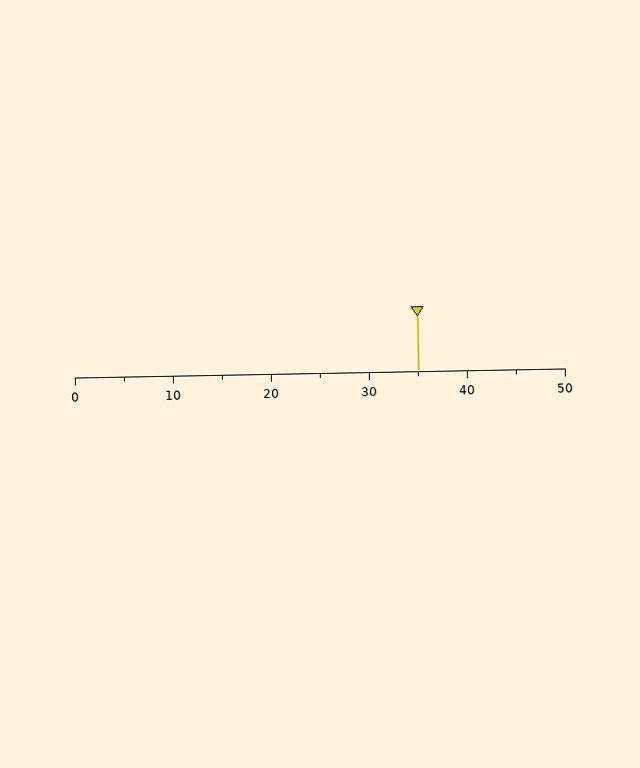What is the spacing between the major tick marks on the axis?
The major ticks are spaced 10 apart.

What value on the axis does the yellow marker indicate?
The marker indicates approximately 35.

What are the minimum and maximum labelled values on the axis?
The axis runs from 0 to 50.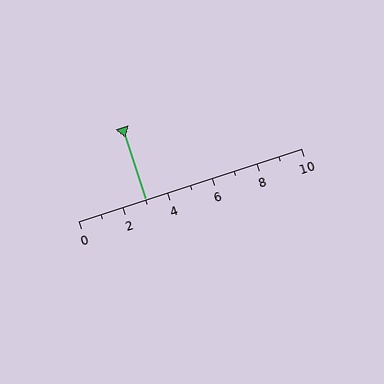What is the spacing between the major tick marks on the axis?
The major ticks are spaced 2 apart.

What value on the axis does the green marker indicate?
The marker indicates approximately 3.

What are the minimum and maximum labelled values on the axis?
The axis runs from 0 to 10.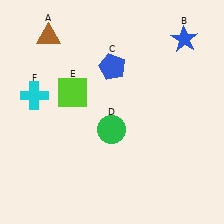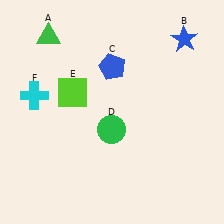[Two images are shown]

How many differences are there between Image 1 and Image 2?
There is 1 difference between the two images.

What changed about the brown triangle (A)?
In Image 1, A is brown. In Image 2, it changed to green.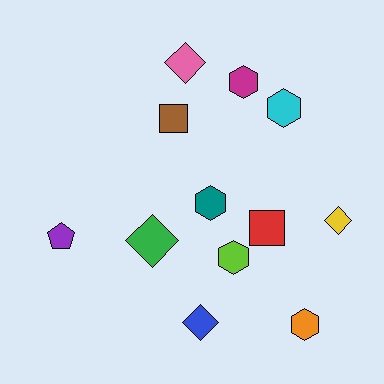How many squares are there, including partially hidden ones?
There are 2 squares.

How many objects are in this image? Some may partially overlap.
There are 12 objects.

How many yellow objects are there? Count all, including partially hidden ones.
There is 1 yellow object.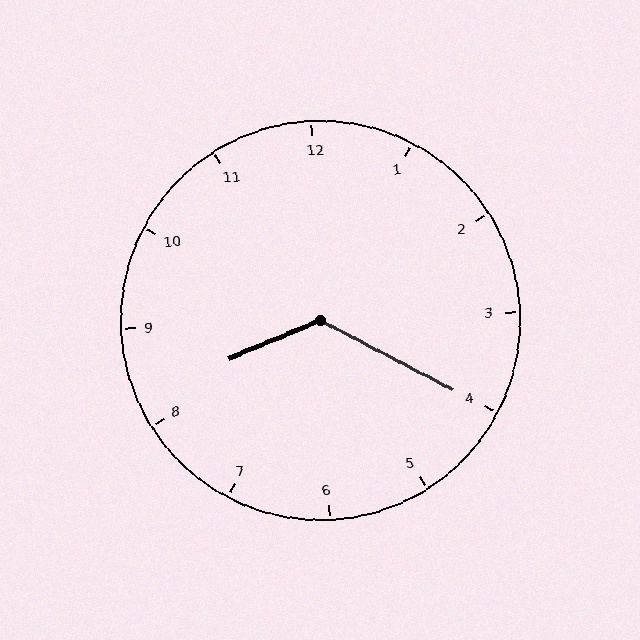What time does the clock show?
8:20.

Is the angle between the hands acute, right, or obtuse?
It is obtuse.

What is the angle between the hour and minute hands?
Approximately 130 degrees.